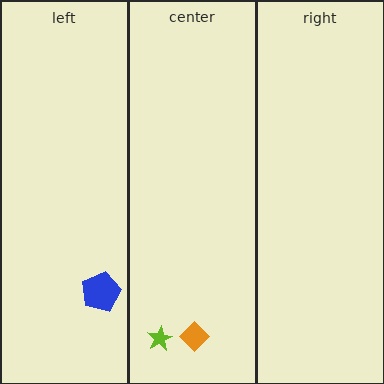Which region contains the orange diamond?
The center region.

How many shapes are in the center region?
2.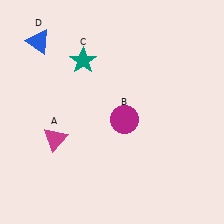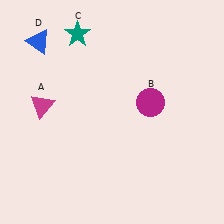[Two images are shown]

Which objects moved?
The objects that moved are: the magenta triangle (A), the magenta circle (B), the teal star (C).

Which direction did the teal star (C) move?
The teal star (C) moved up.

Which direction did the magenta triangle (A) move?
The magenta triangle (A) moved up.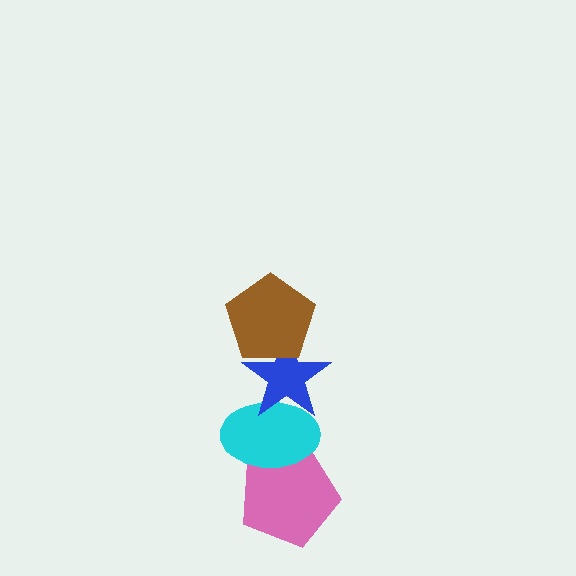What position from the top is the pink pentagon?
The pink pentagon is 4th from the top.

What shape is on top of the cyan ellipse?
The blue star is on top of the cyan ellipse.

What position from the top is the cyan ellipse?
The cyan ellipse is 3rd from the top.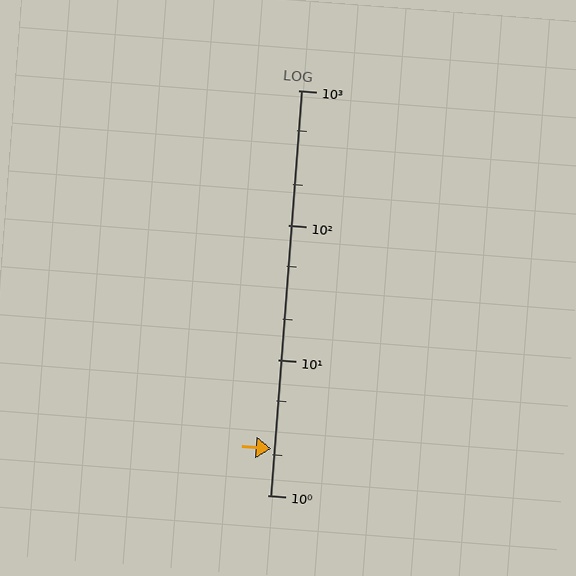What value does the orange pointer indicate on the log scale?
The pointer indicates approximately 2.2.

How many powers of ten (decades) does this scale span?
The scale spans 3 decades, from 1 to 1000.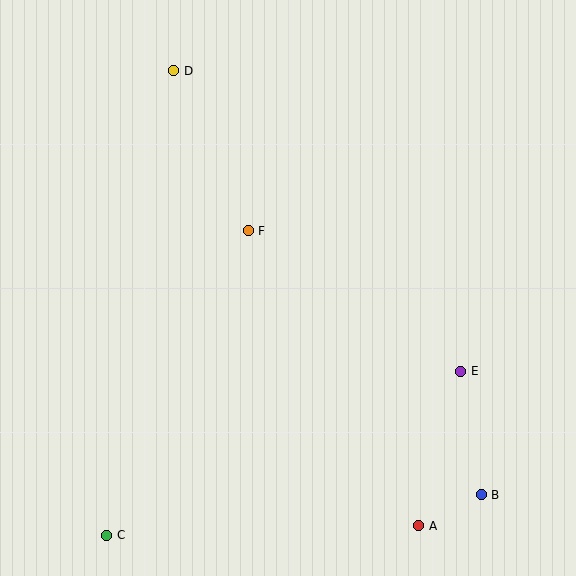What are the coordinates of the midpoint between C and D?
The midpoint between C and D is at (140, 303).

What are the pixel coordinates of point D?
Point D is at (174, 71).